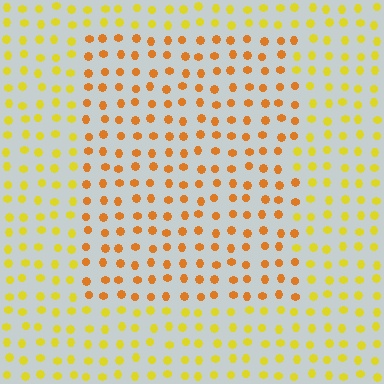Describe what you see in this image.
The image is filled with small yellow elements in a uniform arrangement. A rectangle-shaped region is visible where the elements are tinted to a slightly different hue, forming a subtle color boundary.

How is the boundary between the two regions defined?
The boundary is defined purely by a slight shift in hue (about 30 degrees). Spacing, size, and orientation are identical on both sides.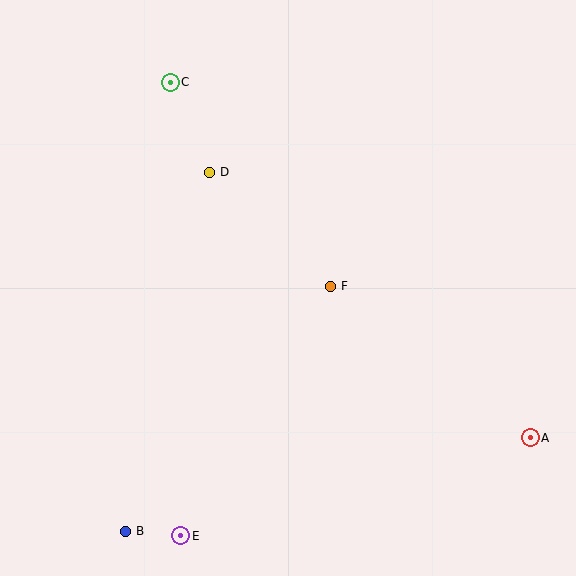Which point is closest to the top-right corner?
Point F is closest to the top-right corner.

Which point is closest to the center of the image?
Point F at (330, 286) is closest to the center.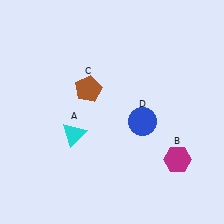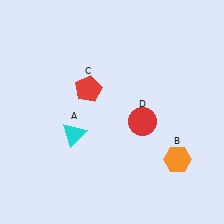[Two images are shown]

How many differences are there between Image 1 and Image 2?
There are 3 differences between the two images.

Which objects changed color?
B changed from magenta to orange. C changed from brown to red. D changed from blue to red.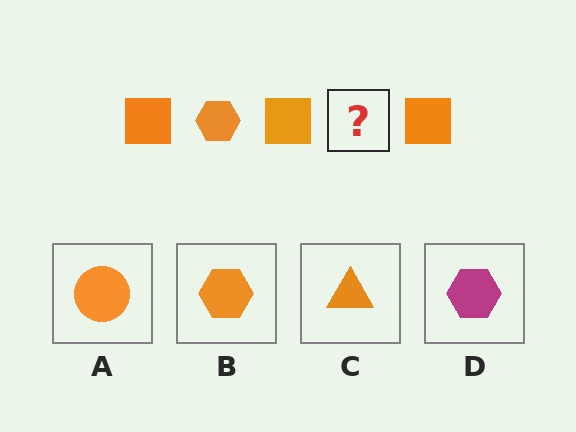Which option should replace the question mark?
Option B.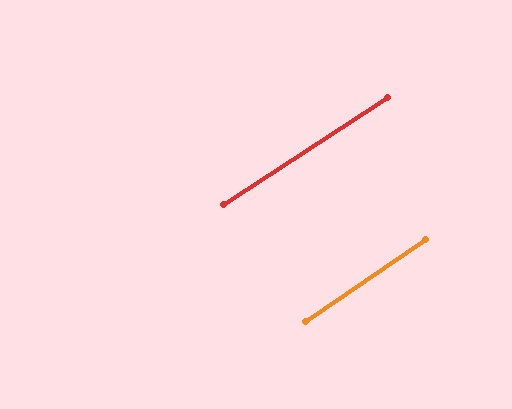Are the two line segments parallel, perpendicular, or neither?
Parallel — their directions differ by only 0.9°.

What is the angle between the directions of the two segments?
Approximately 1 degree.